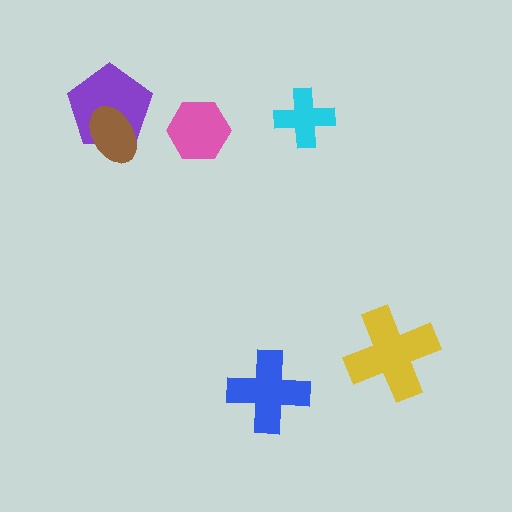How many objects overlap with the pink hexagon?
0 objects overlap with the pink hexagon.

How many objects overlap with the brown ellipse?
1 object overlaps with the brown ellipse.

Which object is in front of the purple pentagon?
The brown ellipse is in front of the purple pentagon.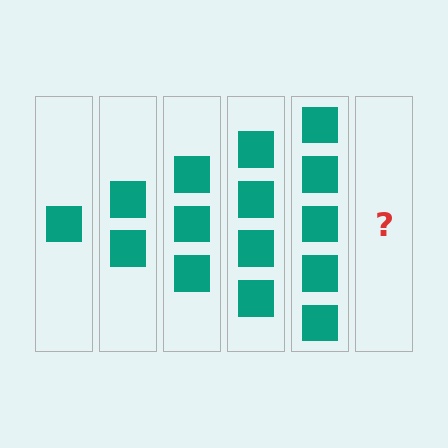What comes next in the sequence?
The next element should be 6 squares.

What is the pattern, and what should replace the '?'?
The pattern is that each step adds one more square. The '?' should be 6 squares.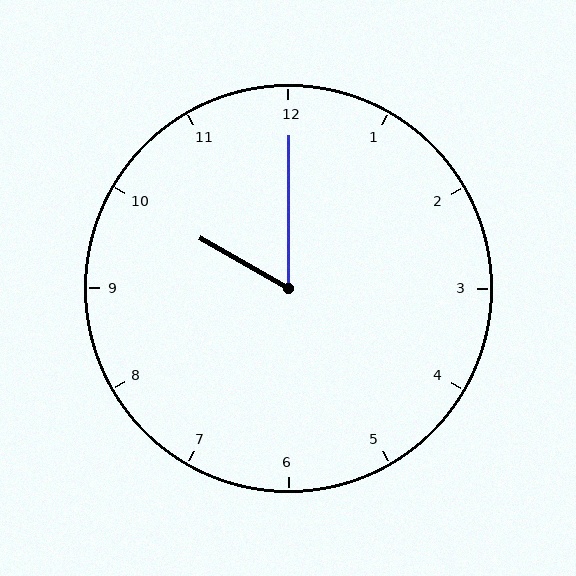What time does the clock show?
10:00.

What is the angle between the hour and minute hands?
Approximately 60 degrees.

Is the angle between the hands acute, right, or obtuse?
It is acute.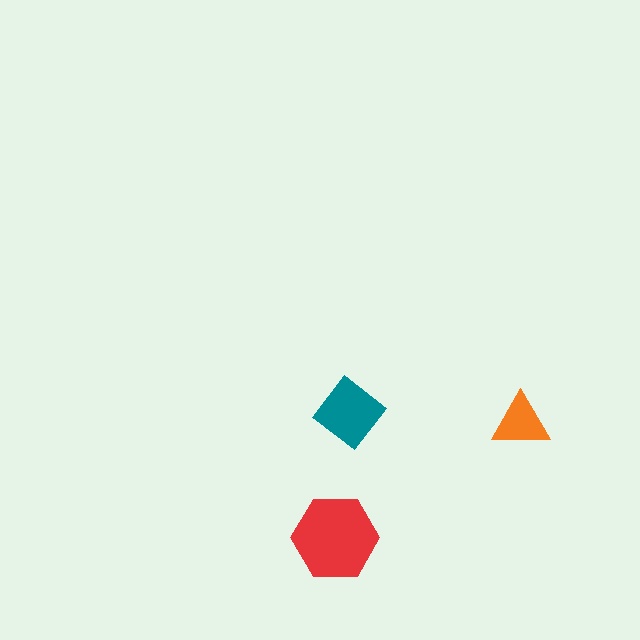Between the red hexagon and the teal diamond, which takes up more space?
The red hexagon.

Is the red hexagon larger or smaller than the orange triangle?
Larger.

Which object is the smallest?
The orange triangle.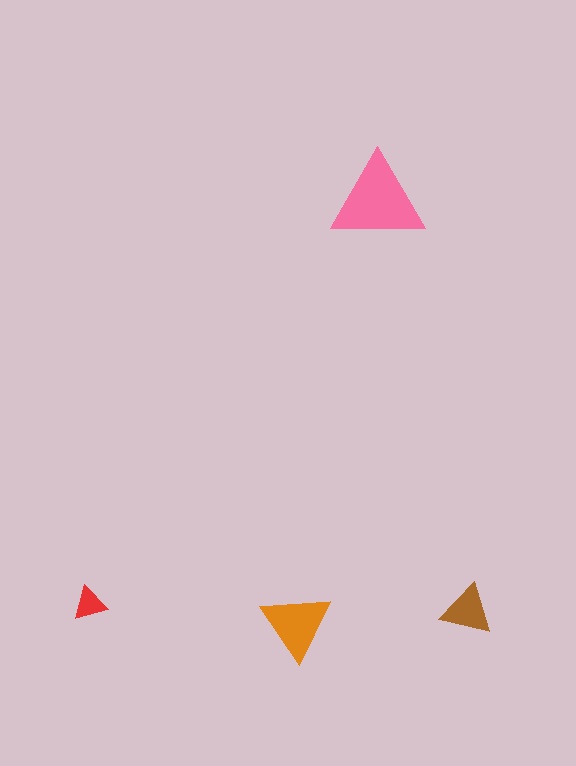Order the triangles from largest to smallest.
the pink one, the orange one, the brown one, the red one.